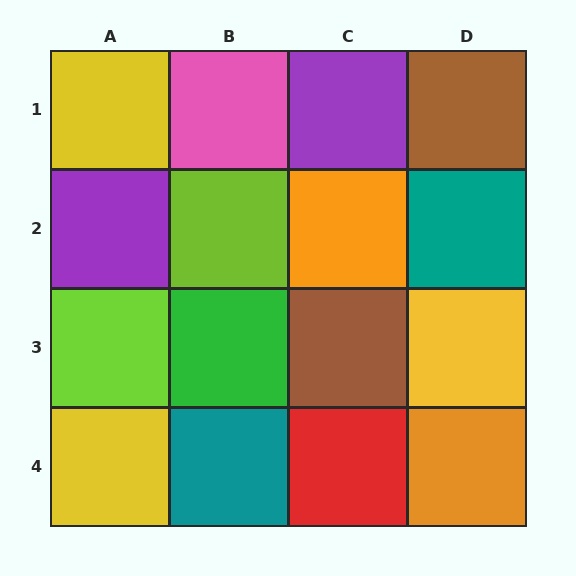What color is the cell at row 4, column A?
Yellow.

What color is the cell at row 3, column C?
Brown.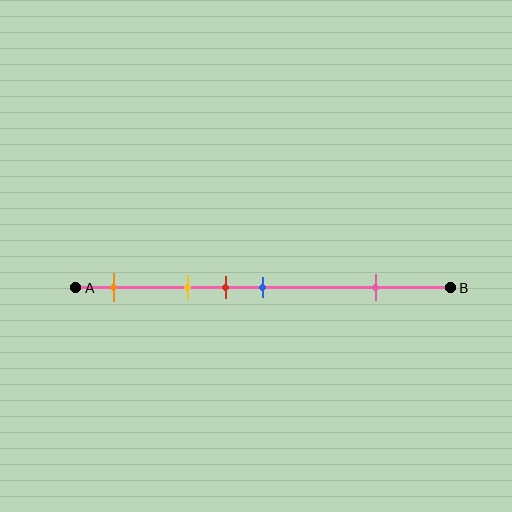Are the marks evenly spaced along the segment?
No, the marks are not evenly spaced.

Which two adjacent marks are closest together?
The red and blue marks are the closest adjacent pair.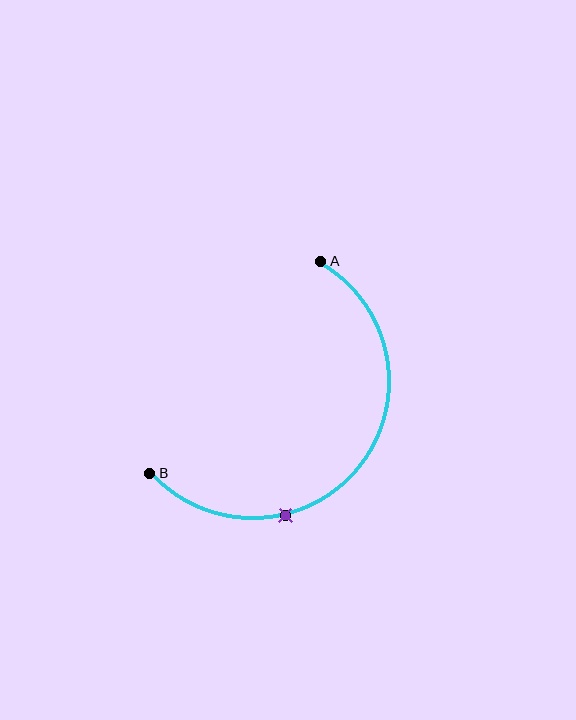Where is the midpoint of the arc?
The arc midpoint is the point on the curve farthest from the straight line joining A and B. It sits below and to the right of that line.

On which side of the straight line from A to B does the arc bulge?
The arc bulges below and to the right of the straight line connecting A and B.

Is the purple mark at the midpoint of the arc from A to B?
No. The purple mark lies on the arc but is closer to endpoint B. The arc midpoint would be at the point on the curve equidistant along the arc from both A and B.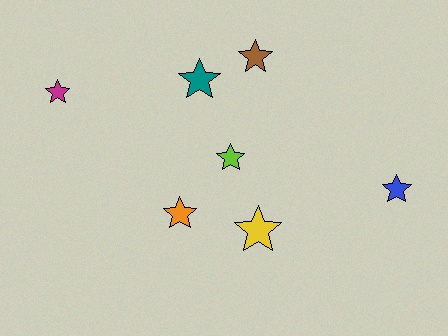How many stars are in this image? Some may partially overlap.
There are 7 stars.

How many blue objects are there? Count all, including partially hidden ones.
There is 1 blue object.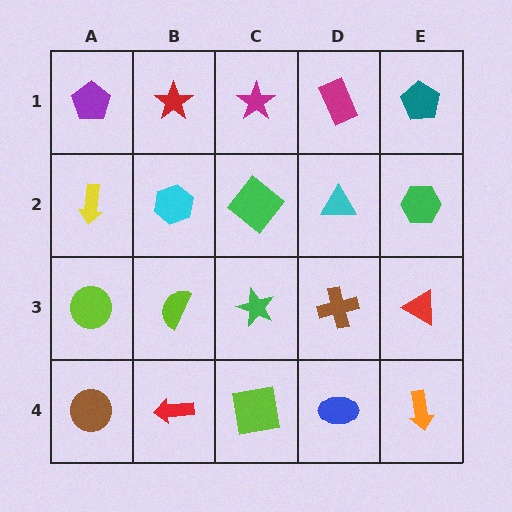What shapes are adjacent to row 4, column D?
A brown cross (row 3, column D), a lime square (row 4, column C), an orange arrow (row 4, column E).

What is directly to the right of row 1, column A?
A red star.